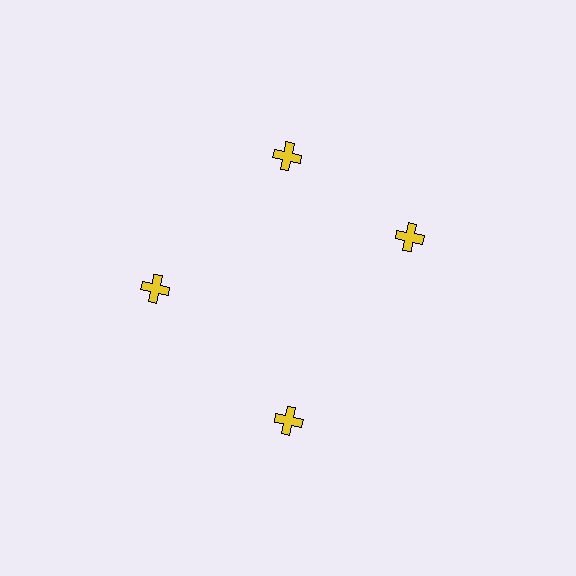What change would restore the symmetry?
The symmetry would be restored by rotating it back into even spacing with its neighbors so that all 4 crosses sit at equal angles and equal distance from the center.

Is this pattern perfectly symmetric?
No. The 4 yellow crosses are arranged in a ring, but one element near the 3 o'clock position is rotated out of alignment along the ring, breaking the 4-fold rotational symmetry.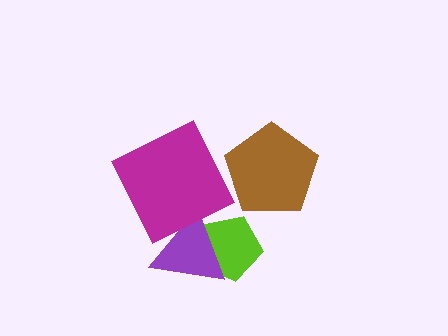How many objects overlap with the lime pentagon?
1 object overlaps with the lime pentagon.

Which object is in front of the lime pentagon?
The purple triangle is in front of the lime pentagon.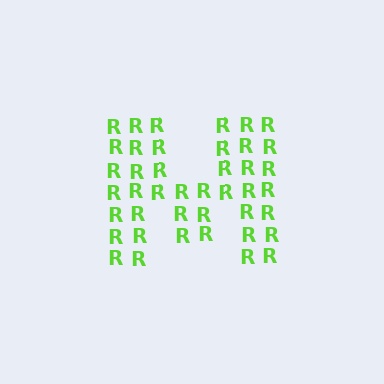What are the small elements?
The small elements are letter R's.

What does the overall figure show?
The overall figure shows the letter M.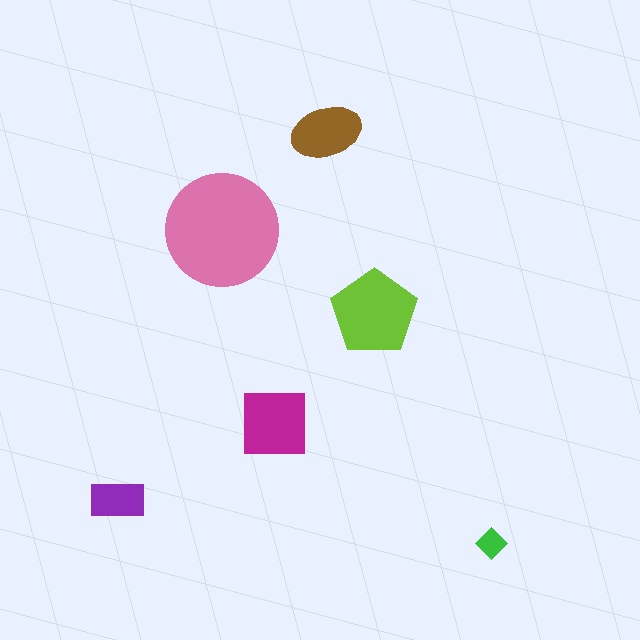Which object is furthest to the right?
The green diamond is rightmost.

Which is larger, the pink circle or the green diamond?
The pink circle.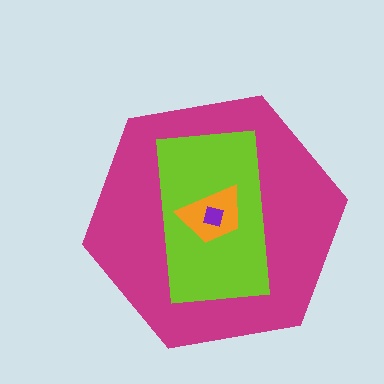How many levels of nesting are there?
4.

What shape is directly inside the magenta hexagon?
The lime rectangle.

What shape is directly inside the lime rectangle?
The orange trapezoid.